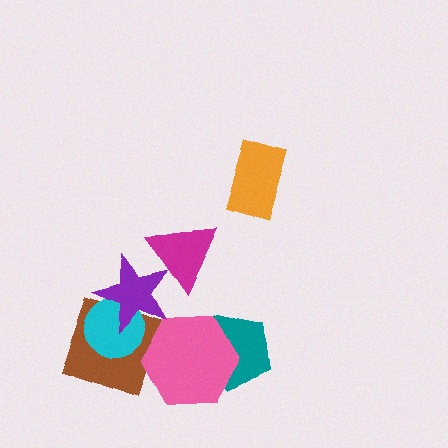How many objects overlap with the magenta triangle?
1 object overlaps with the magenta triangle.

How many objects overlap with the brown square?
3 objects overlap with the brown square.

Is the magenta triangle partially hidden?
Yes, it is partially covered by another shape.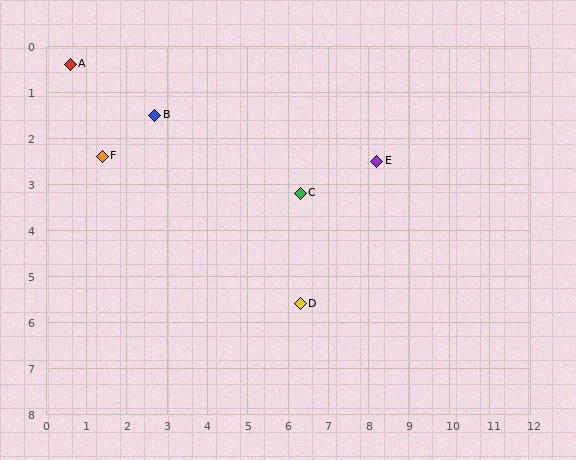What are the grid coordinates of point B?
Point B is at approximately (2.7, 1.5).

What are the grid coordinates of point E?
Point E is at approximately (8.2, 2.5).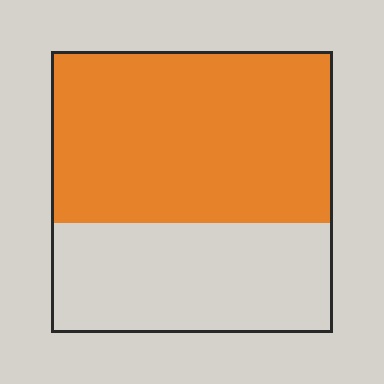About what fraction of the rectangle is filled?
About three fifths (3/5).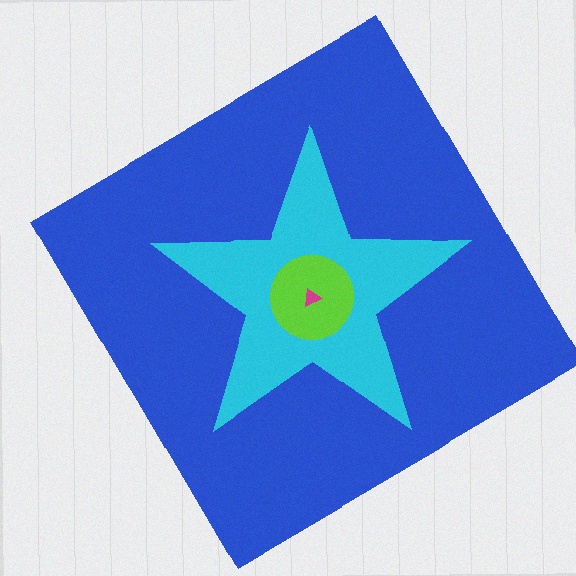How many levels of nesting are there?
4.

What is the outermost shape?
The blue diamond.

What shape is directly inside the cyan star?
The lime circle.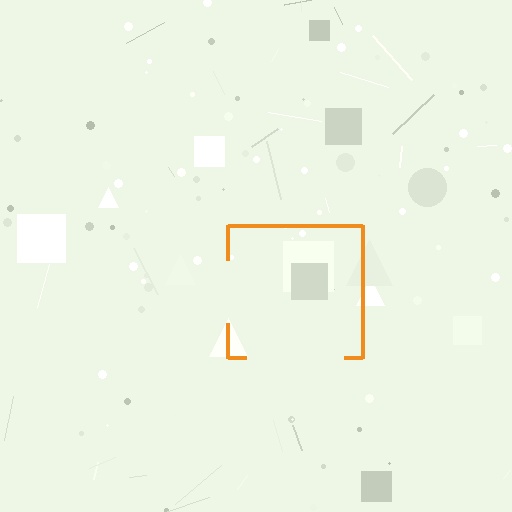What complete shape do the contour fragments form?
The contour fragments form a square.